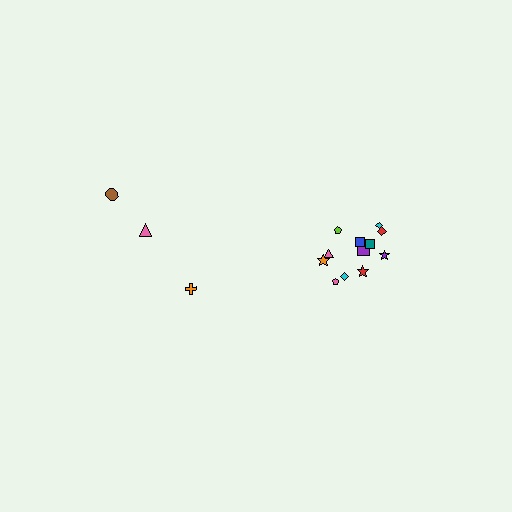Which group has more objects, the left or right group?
The right group.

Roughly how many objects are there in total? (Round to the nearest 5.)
Roughly 15 objects in total.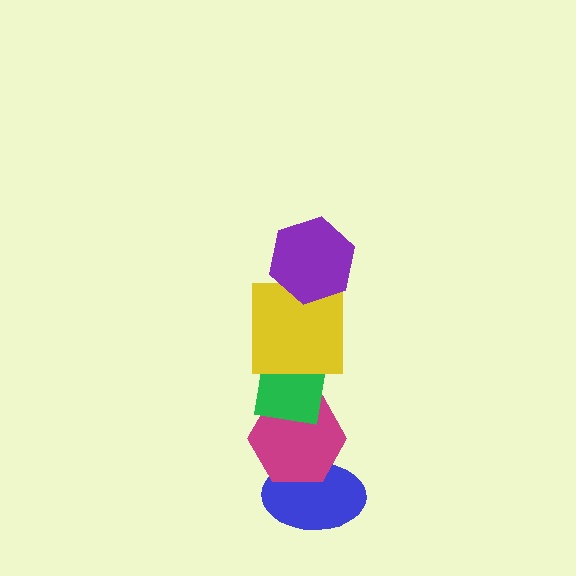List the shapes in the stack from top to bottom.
From top to bottom: the purple hexagon, the yellow square, the green square, the magenta hexagon, the blue ellipse.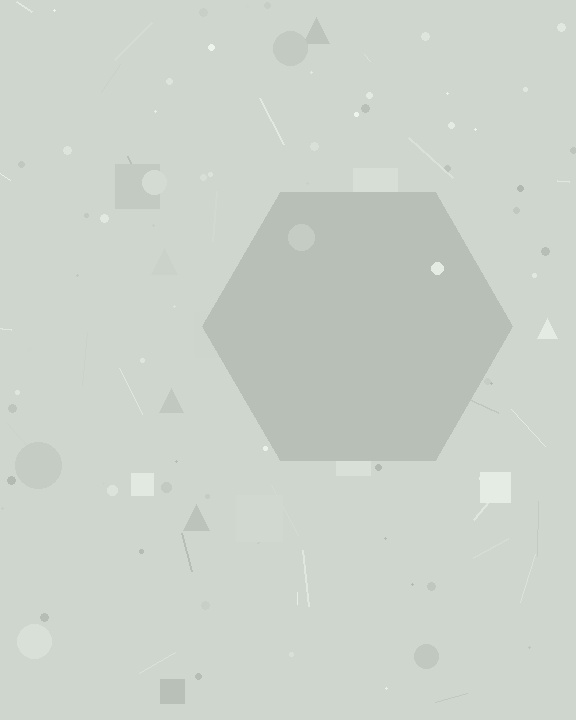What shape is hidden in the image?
A hexagon is hidden in the image.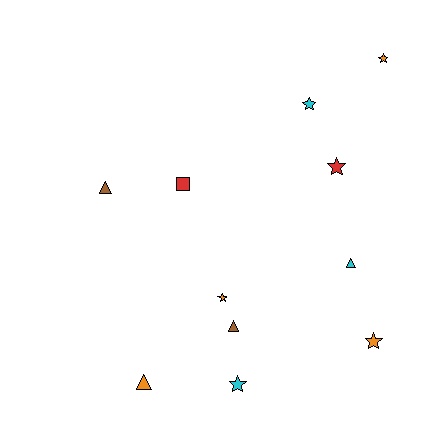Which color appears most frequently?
Orange, with 4 objects.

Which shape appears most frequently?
Star, with 6 objects.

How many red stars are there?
There is 1 red star.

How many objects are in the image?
There are 11 objects.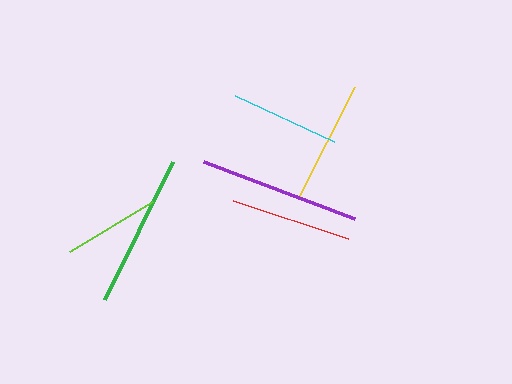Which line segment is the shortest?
The lime line is the shortest at approximately 96 pixels.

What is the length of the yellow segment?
The yellow segment is approximately 123 pixels long.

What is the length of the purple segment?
The purple segment is approximately 162 pixels long.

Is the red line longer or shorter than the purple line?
The purple line is longer than the red line.